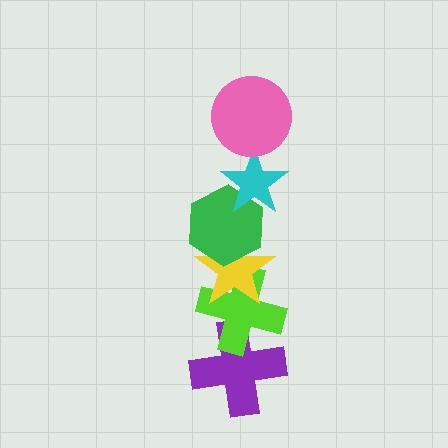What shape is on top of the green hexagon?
The cyan star is on top of the green hexagon.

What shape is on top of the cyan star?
The pink circle is on top of the cyan star.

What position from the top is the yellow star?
The yellow star is 4th from the top.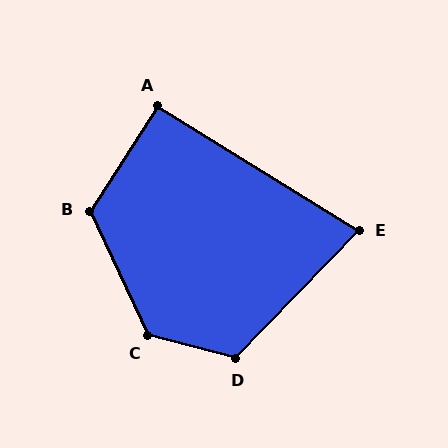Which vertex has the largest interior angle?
C, at approximately 130 degrees.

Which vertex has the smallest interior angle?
E, at approximately 78 degrees.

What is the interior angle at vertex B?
Approximately 122 degrees (obtuse).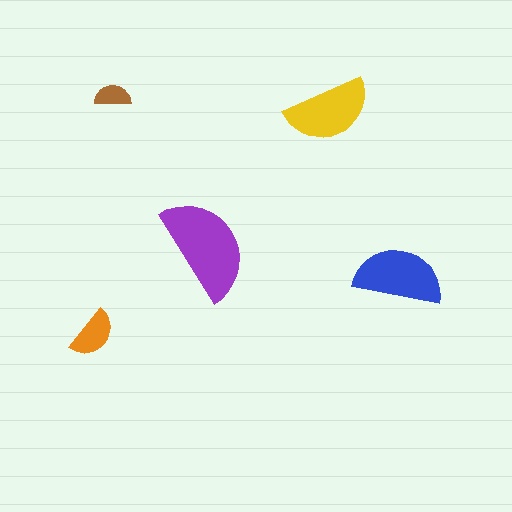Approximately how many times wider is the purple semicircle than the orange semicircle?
About 2 times wider.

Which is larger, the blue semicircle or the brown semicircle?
The blue one.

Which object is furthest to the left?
The orange semicircle is leftmost.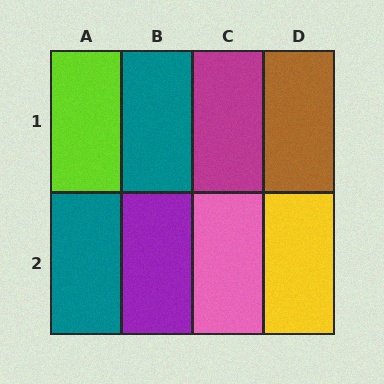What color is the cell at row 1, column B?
Teal.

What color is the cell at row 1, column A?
Lime.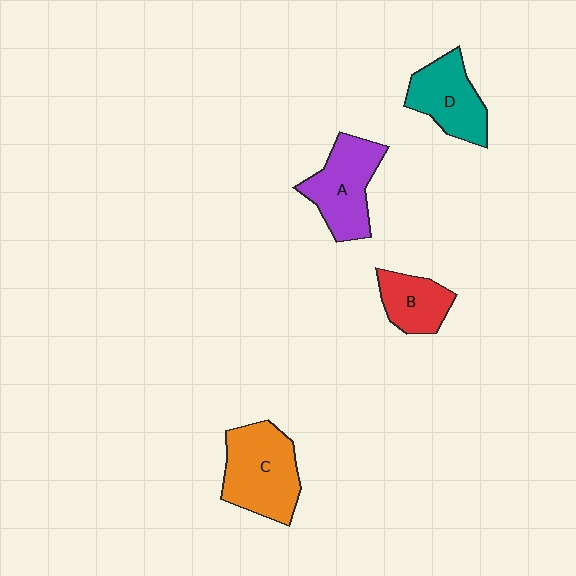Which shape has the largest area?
Shape C (orange).